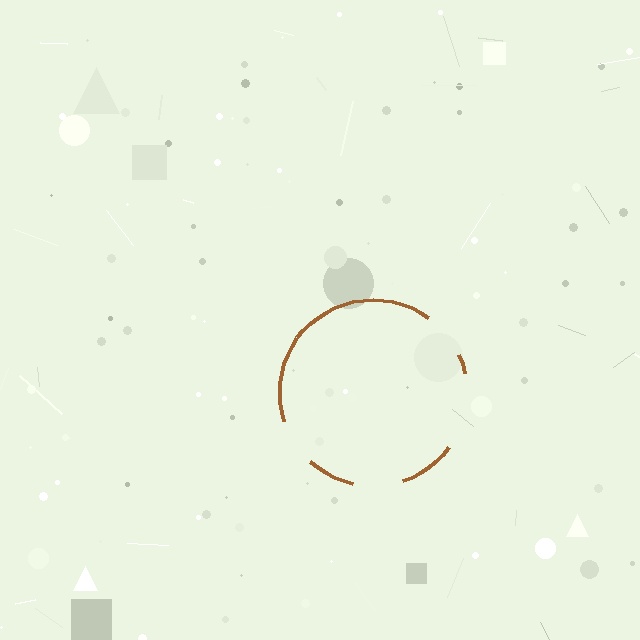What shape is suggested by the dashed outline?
The dashed outline suggests a circle.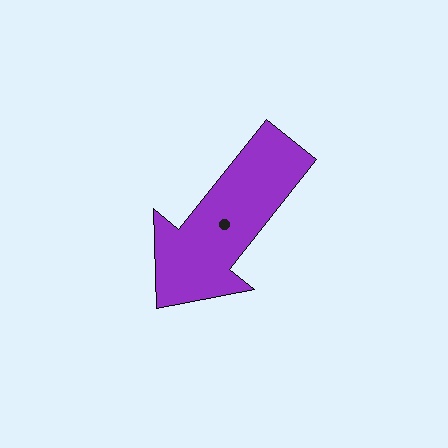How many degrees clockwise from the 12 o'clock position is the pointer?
Approximately 219 degrees.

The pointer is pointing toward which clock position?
Roughly 7 o'clock.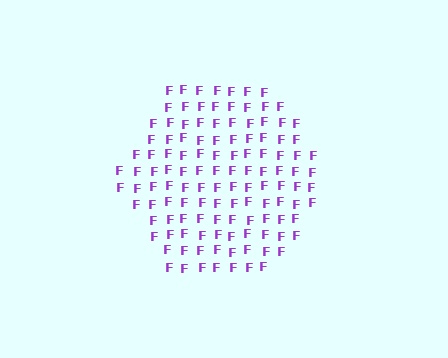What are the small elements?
The small elements are letter F's.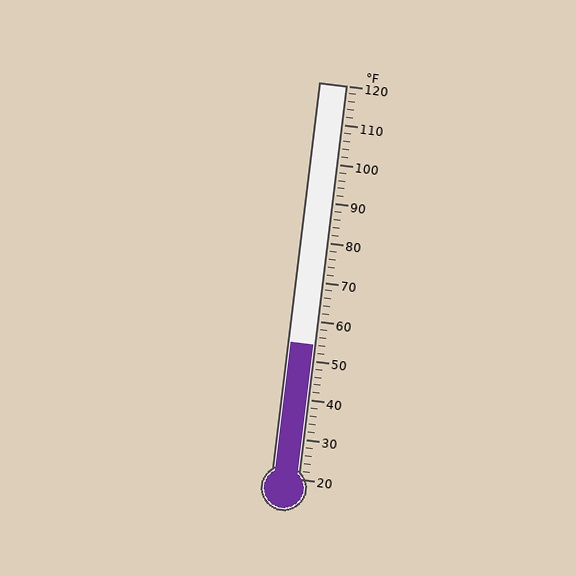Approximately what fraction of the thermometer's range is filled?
The thermometer is filled to approximately 35% of its range.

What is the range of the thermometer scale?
The thermometer scale ranges from 20°F to 120°F.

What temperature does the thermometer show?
The thermometer shows approximately 54°F.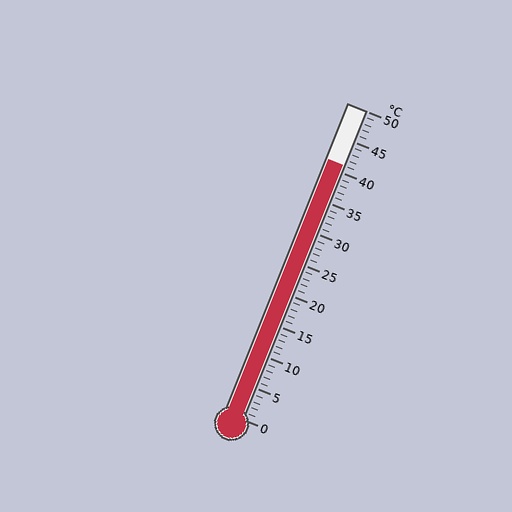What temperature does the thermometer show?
The thermometer shows approximately 41°C.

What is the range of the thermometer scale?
The thermometer scale ranges from 0°C to 50°C.